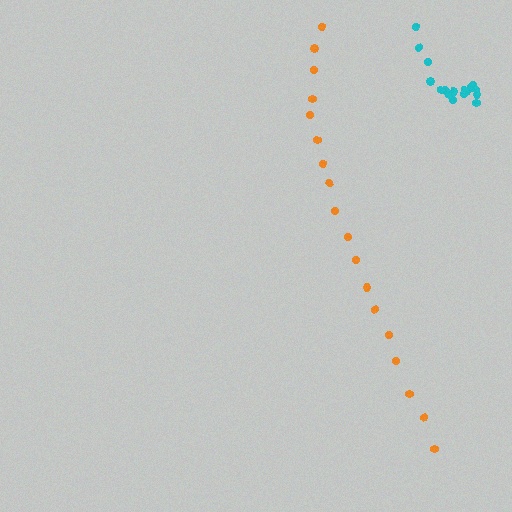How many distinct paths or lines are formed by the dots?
There are 2 distinct paths.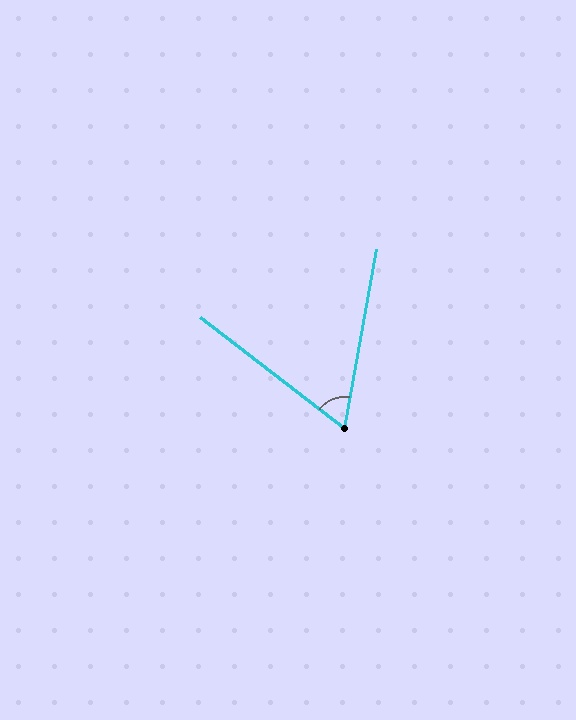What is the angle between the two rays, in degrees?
Approximately 63 degrees.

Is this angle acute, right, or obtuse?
It is acute.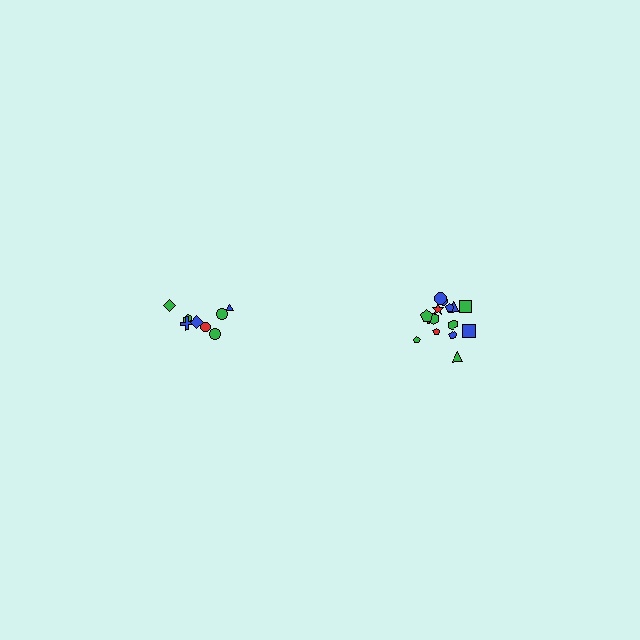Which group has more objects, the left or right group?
The right group.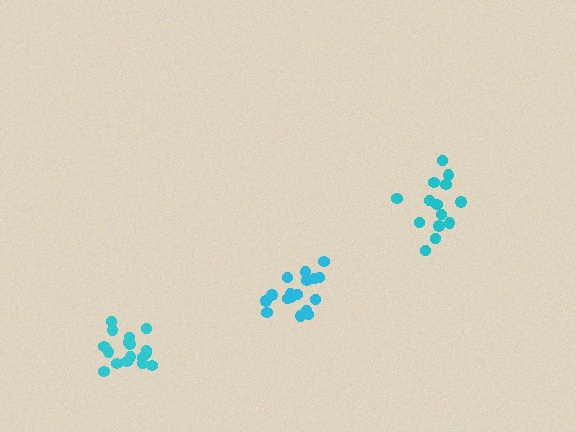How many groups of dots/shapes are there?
There are 3 groups.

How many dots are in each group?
Group 1: 14 dots, Group 2: 17 dots, Group 3: 17 dots (48 total).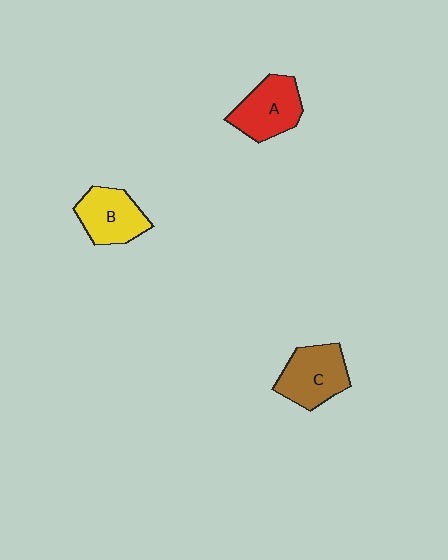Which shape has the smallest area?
Shape B (yellow).